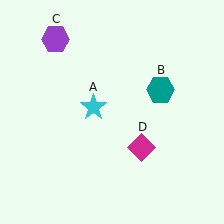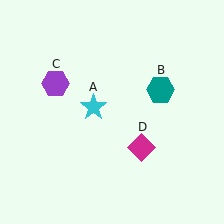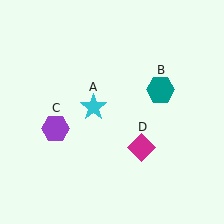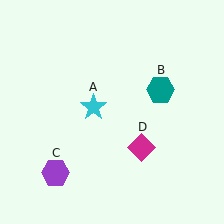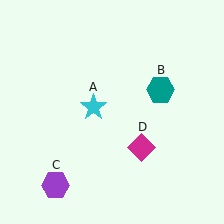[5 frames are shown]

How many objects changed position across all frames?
1 object changed position: purple hexagon (object C).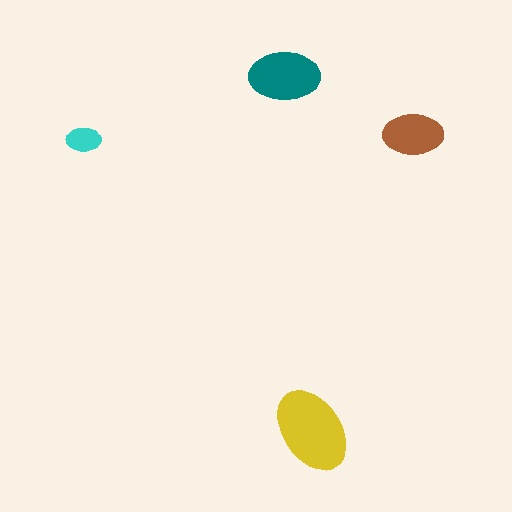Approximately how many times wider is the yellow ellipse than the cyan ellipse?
About 2.5 times wider.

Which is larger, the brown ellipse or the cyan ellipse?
The brown one.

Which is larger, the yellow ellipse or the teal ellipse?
The yellow one.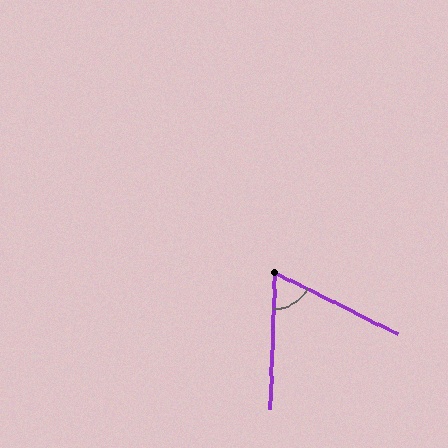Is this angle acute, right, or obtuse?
It is acute.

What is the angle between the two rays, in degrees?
Approximately 65 degrees.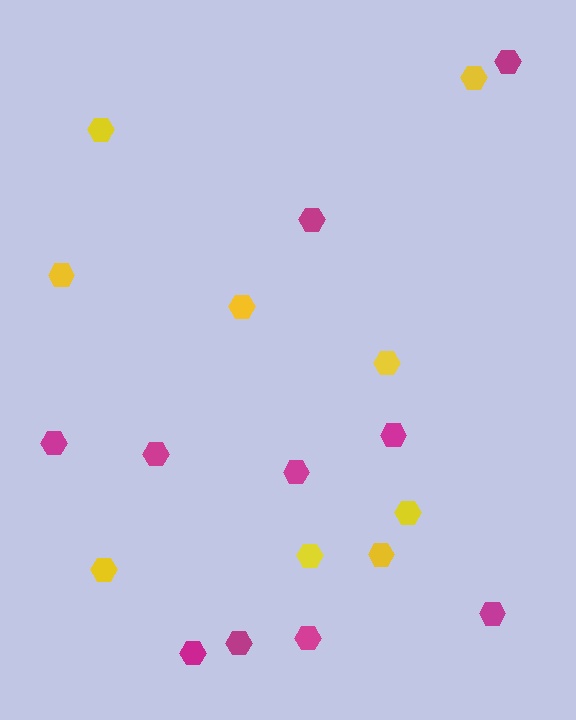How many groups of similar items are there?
There are 2 groups: one group of yellow hexagons (9) and one group of magenta hexagons (10).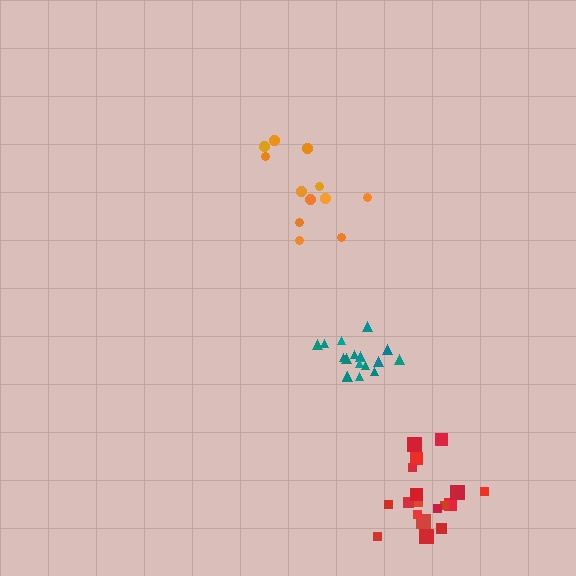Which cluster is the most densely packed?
Teal.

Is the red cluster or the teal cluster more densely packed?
Teal.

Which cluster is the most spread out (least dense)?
Orange.